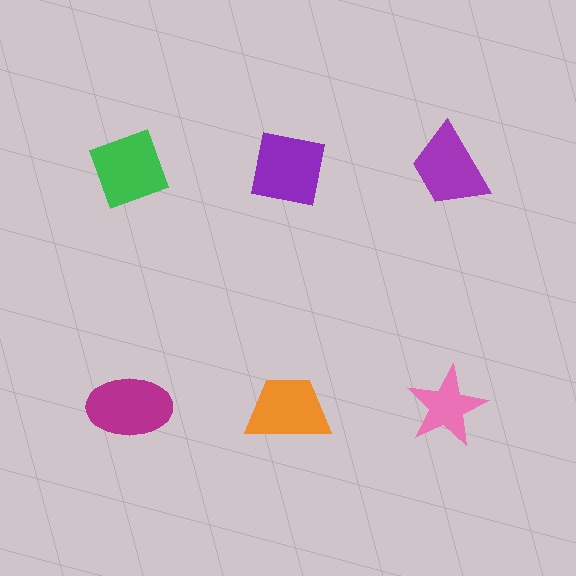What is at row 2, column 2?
An orange trapezoid.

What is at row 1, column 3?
A purple trapezoid.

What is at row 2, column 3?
A pink star.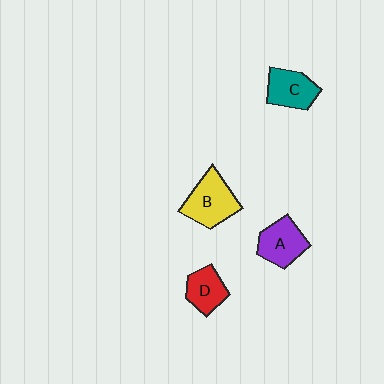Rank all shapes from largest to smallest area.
From largest to smallest: B (yellow), A (purple), C (teal), D (red).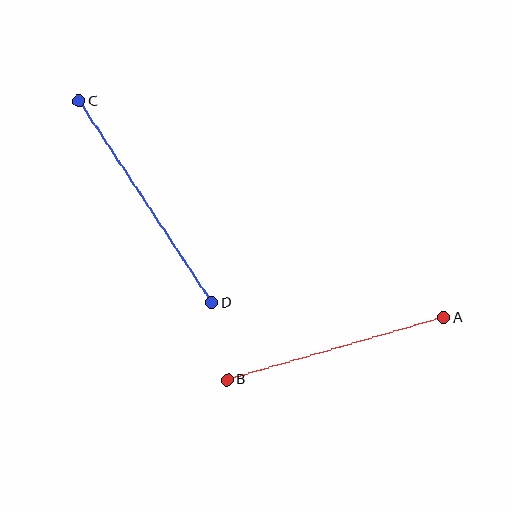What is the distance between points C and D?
The distance is approximately 242 pixels.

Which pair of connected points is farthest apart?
Points C and D are farthest apart.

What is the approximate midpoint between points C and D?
The midpoint is at approximately (146, 202) pixels.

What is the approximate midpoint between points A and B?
The midpoint is at approximately (336, 349) pixels.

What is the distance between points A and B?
The distance is approximately 226 pixels.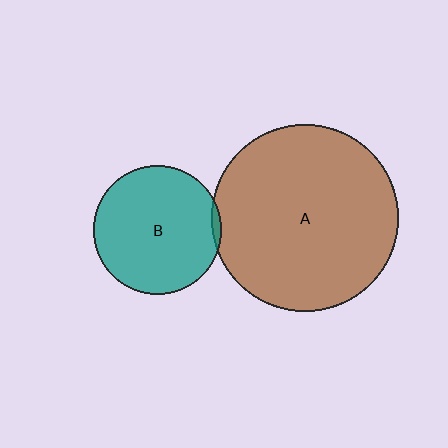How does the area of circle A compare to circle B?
Approximately 2.1 times.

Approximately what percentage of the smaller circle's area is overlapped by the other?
Approximately 5%.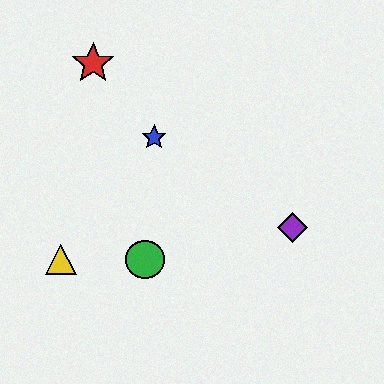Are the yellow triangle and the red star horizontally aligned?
No, the yellow triangle is at y≈260 and the red star is at y≈63.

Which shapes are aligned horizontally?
The green circle, the yellow triangle are aligned horizontally.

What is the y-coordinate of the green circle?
The green circle is at y≈260.